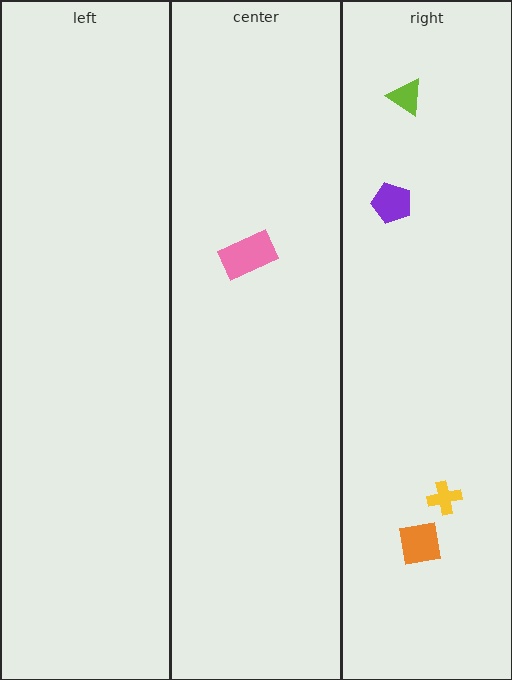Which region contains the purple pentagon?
The right region.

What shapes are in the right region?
The lime triangle, the purple pentagon, the yellow cross, the orange square.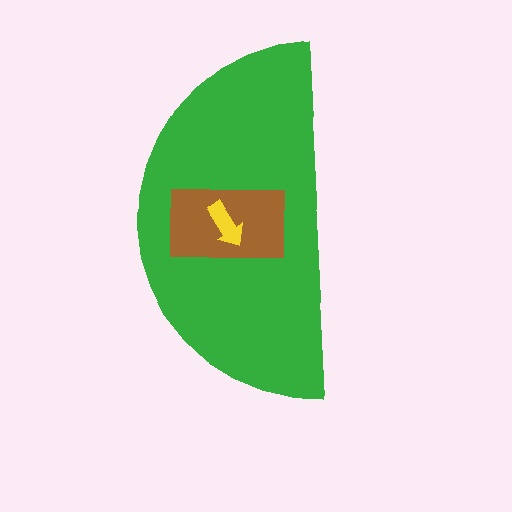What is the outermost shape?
The green semicircle.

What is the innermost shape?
The yellow arrow.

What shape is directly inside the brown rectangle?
The yellow arrow.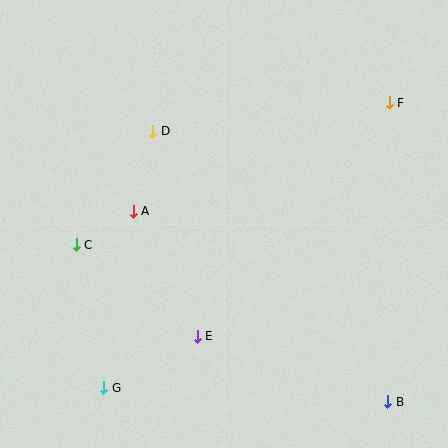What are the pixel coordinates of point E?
Point E is at (197, 336).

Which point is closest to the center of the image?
Point A at (133, 211) is closest to the center.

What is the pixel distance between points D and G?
The distance between D and G is 261 pixels.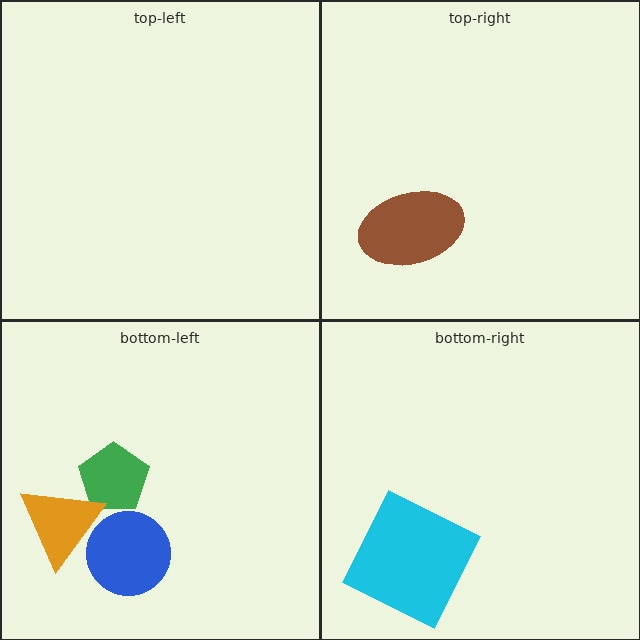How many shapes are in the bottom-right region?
1.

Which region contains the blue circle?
The bottom-left region.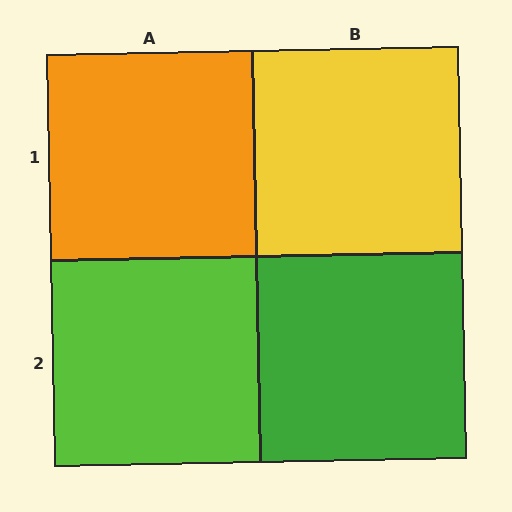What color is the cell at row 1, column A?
Orange.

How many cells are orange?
1 cell is orange.